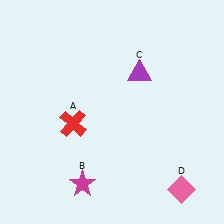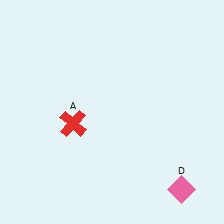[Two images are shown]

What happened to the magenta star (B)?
The magenta star (B) was removed in Image 2. It was in the bottom-left area of Image 1.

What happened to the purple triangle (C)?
The purple triangle (C) was removed in Image 2. It was in the top-right area of Image 1.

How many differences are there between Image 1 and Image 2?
There are 2 differences between the two images.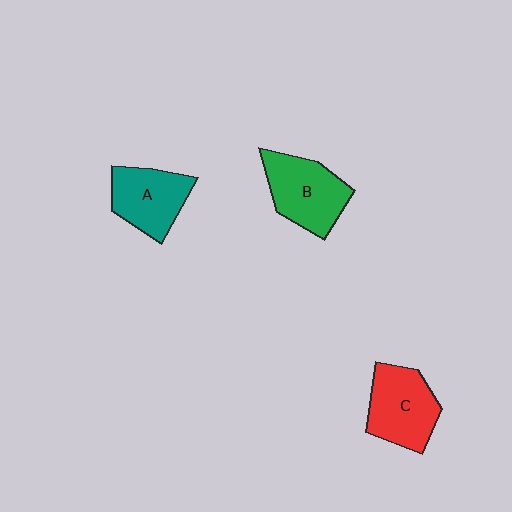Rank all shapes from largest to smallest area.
From largest to smallest: B (green), C (red), A (teal).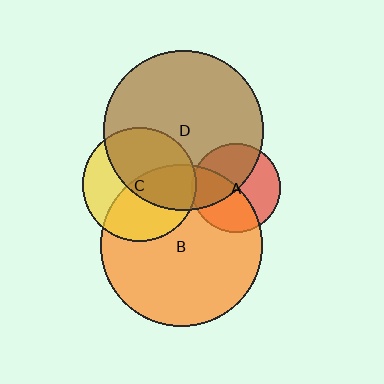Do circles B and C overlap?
Yes.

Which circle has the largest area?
Circle B (orange).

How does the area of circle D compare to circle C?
Approximately 2.0 times.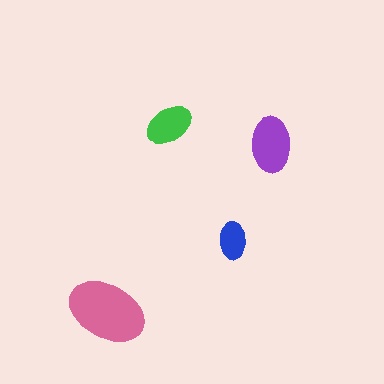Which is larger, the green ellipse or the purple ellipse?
The purple one.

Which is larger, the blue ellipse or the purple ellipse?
The purple one.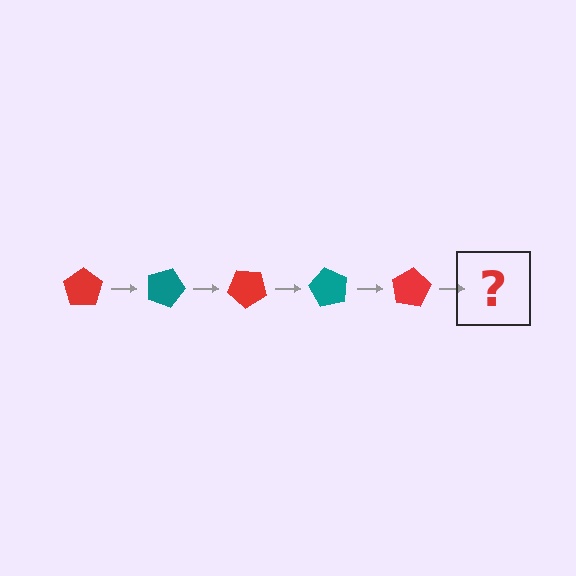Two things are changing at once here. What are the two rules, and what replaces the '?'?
The two rules are that it rotates 20 degrees each step and the color cycles through red and teal. The '?' should be a teal pentagon, rotated 100 degrees from the start.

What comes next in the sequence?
The next element should be a teal pentagon, rotated 100 degrees from the start.